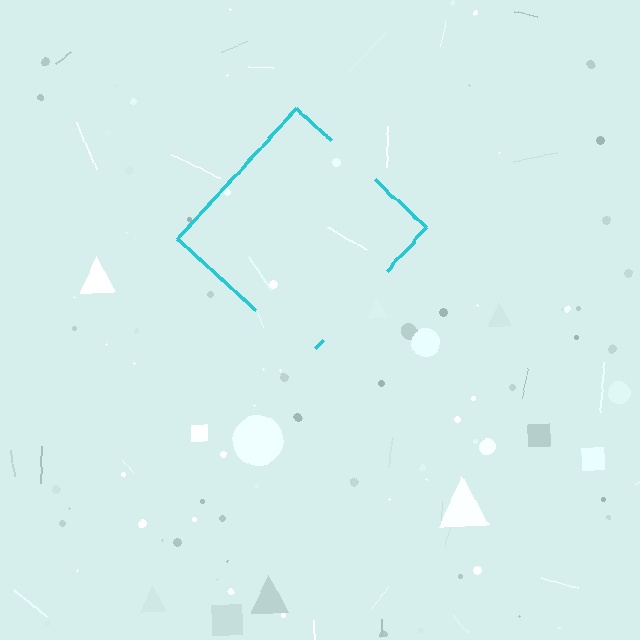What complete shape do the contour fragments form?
The contour fragments form a diamond.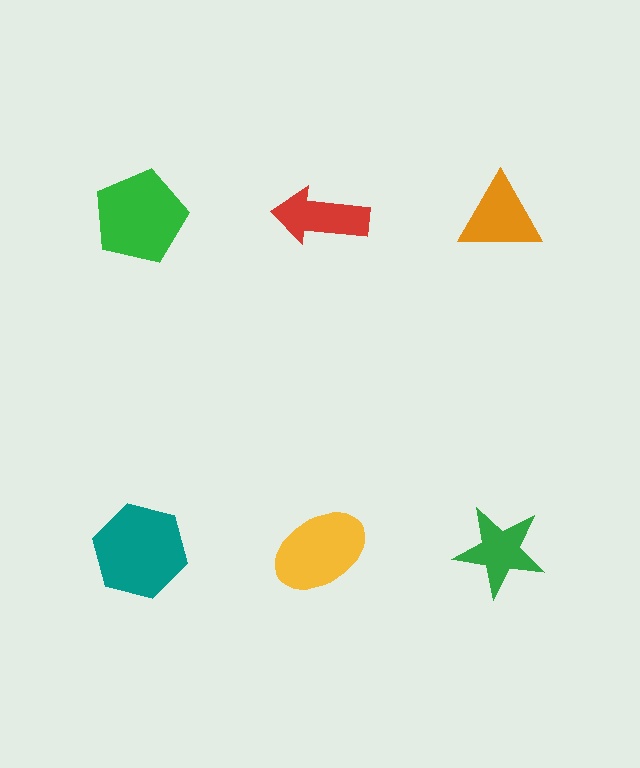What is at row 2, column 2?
A yellow ellipse.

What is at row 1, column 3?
An orange triangle.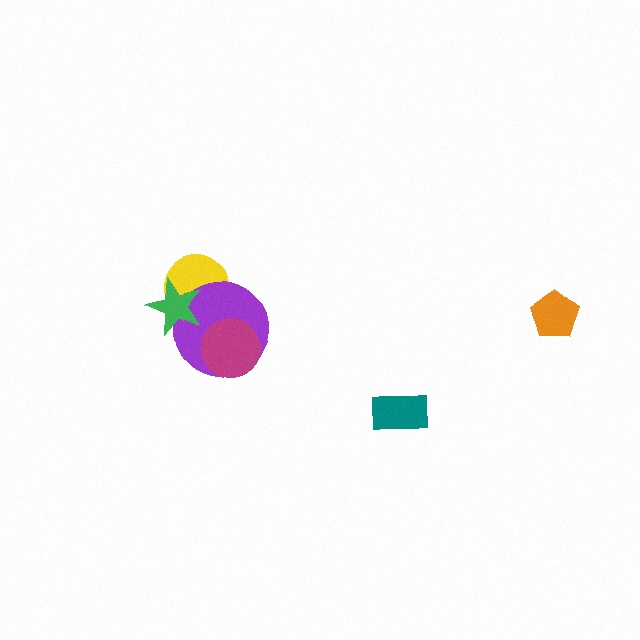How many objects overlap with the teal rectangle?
0 objects overlap with the teal rectangle.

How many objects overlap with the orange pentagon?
0 objects overlap with the orange pentagon.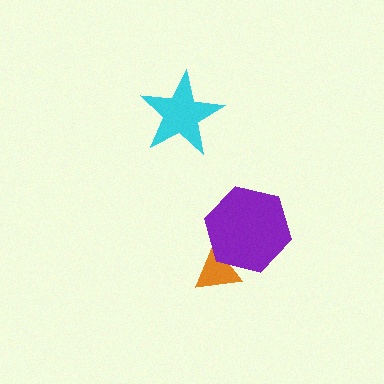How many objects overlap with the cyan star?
0 objects overlap with the cyan star.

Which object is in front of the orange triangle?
The purple hexagon is in front of the orange triangle.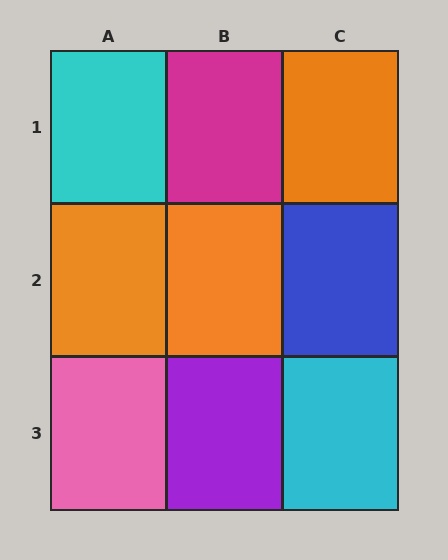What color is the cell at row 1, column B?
Magenta.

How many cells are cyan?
2 cells are cyan.